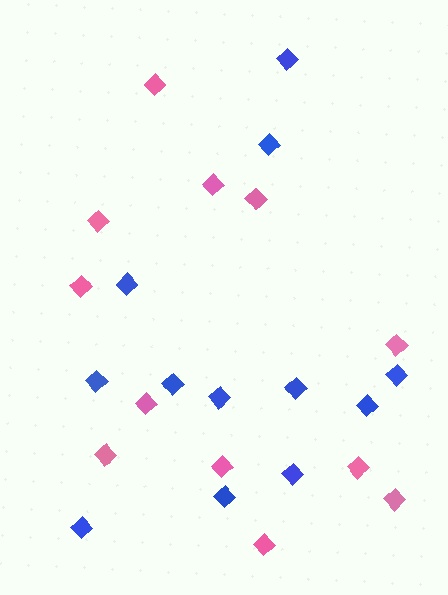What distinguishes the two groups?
There are 2 groups: one group of pink diamonds (12) and one group of blue diamonds (12).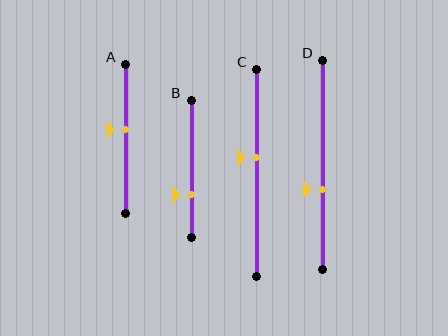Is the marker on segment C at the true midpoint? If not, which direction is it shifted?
No, the marker on segment C is shifted upward by about 7% of the segment length.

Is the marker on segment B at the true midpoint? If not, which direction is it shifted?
No, the marker on segment B is shifted downward by about 19% of the segment length.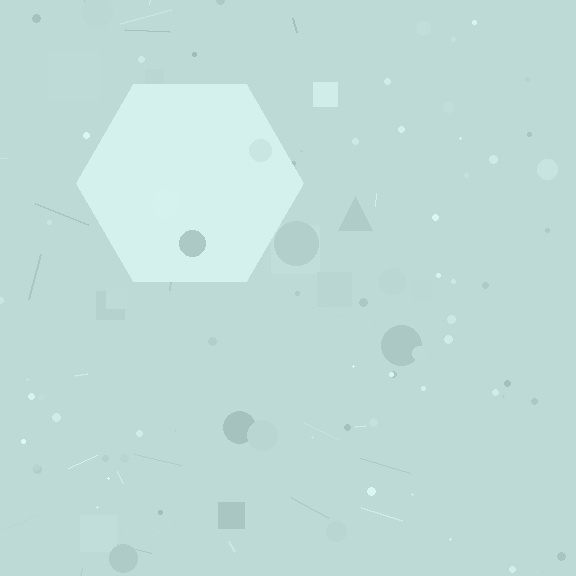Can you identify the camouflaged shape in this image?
The camouflaged shape is a hexagon.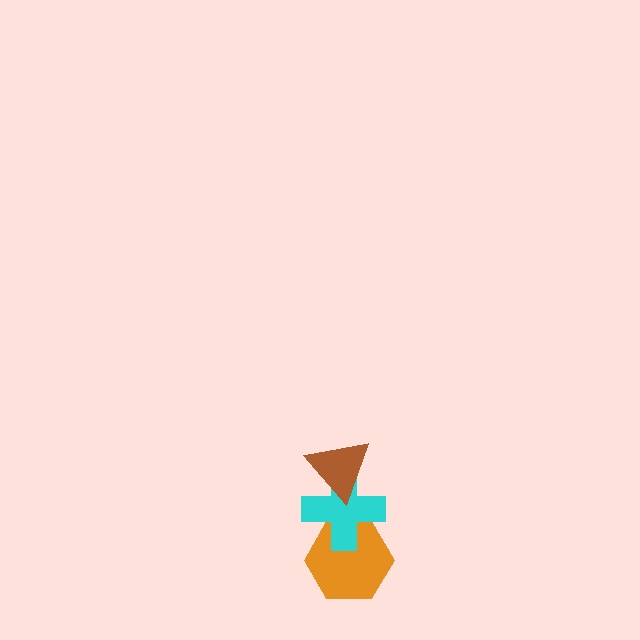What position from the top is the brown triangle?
The brown triangle is 1st from the top.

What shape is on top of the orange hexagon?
The cyan cross is on top of the orange hexagon.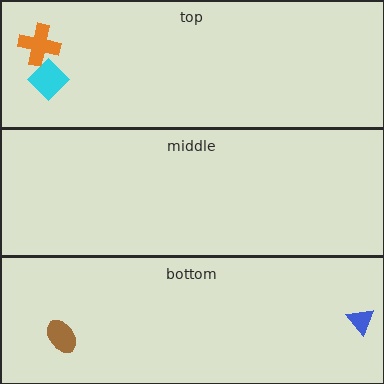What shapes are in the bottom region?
The brown ellipse, the blue triangle.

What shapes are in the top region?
The cyan diamond, the orange cross.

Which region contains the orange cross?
The top region.